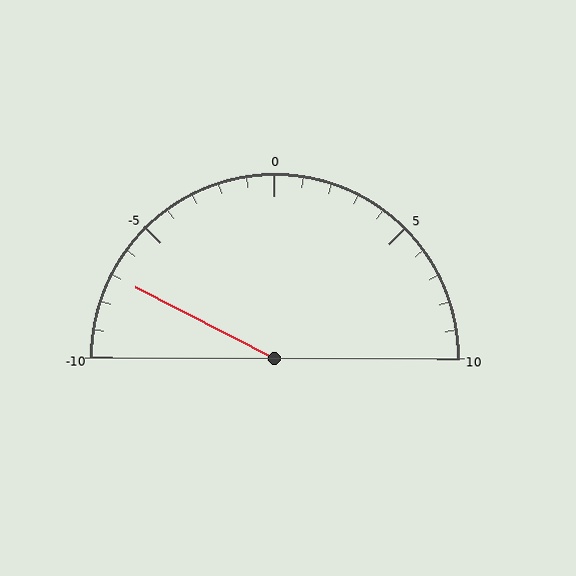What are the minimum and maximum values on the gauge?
The gauge ranges from -10 to 10.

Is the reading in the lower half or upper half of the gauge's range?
The reading is in the lower half of the range (-10 to 10).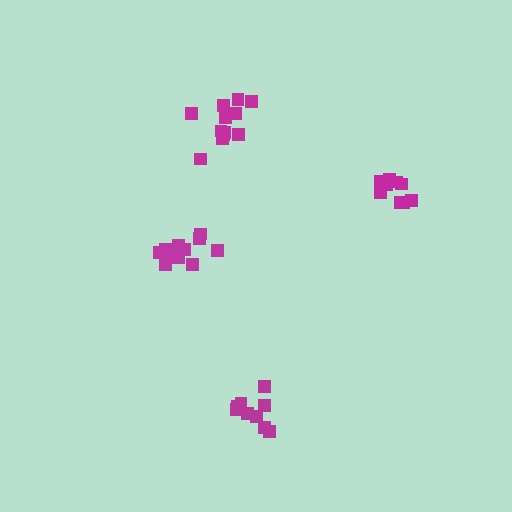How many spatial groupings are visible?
There are 4 spatial groupings.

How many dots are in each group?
Group 1: 9 dots, Group 2: 12 dots, Group 3: 9 dots, Group 4: 11 dots (41 total).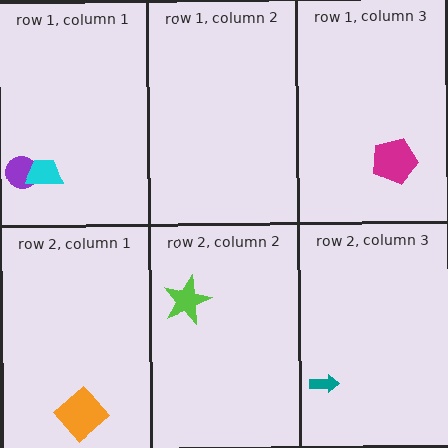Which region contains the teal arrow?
The row 2, column 3 region.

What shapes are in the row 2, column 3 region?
The teal arrow.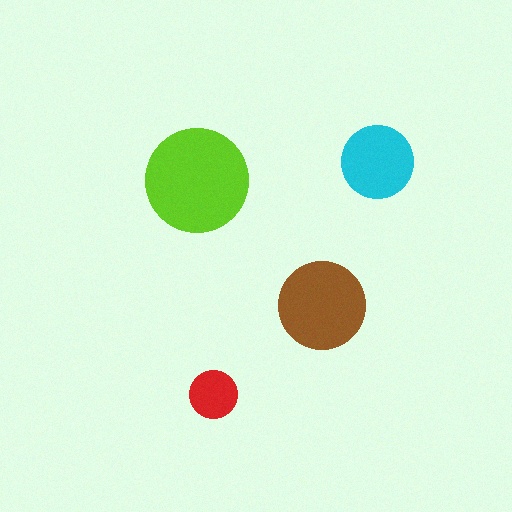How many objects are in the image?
There are 4 objects in the image.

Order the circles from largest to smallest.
the lime one, the brown one, the cyan one, the red one.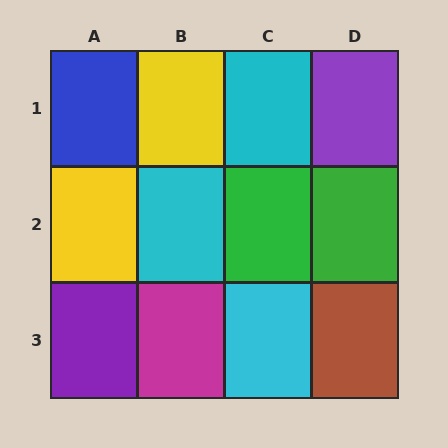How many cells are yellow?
2 cells are yellow.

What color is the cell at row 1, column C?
Cyan.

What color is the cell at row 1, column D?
Purple.